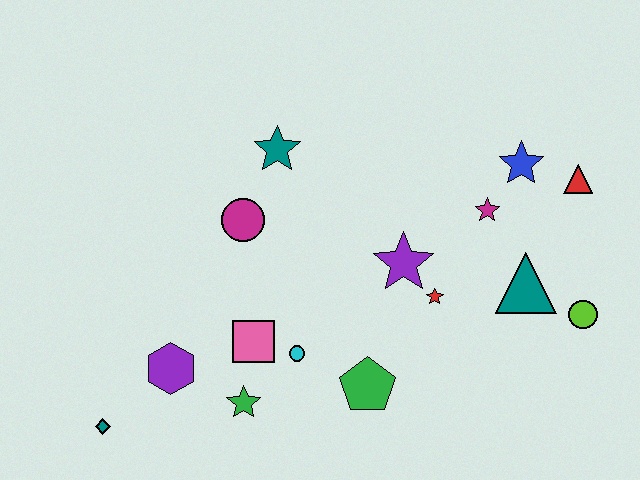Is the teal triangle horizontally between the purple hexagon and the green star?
No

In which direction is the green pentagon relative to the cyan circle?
The green pentagon is to the right of the cyan circle.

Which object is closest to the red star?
The purple star is closest to the red star.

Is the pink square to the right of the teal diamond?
Yes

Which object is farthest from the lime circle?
The teal diamond is farthest from the lime circle.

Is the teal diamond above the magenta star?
No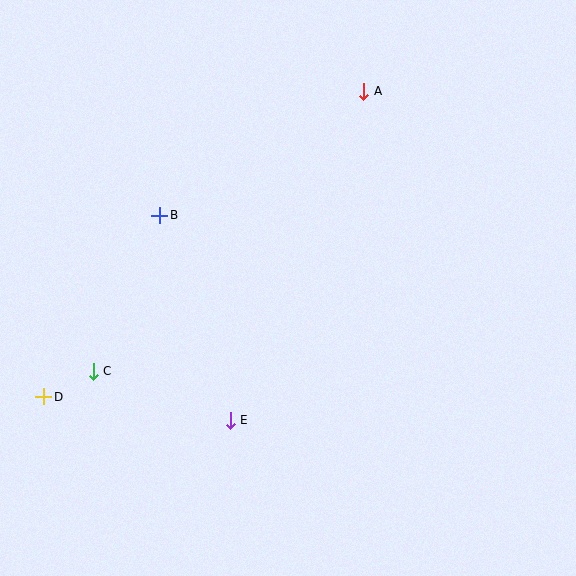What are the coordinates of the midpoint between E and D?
The midpoint between E and D is at (137, 409).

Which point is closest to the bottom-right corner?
Point E is closest to the bottom-right corner.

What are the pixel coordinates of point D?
Point D is at (44, 397).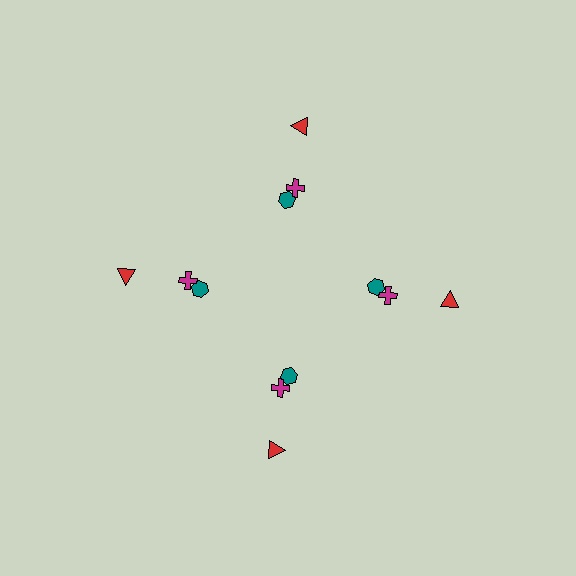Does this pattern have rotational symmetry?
Yes, this pattern has 4-fold rotational symmetry. It looks the same after rotating 90 degrees around the center.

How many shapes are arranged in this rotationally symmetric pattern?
There are 12 shapes, arranged in 4 groups of 3.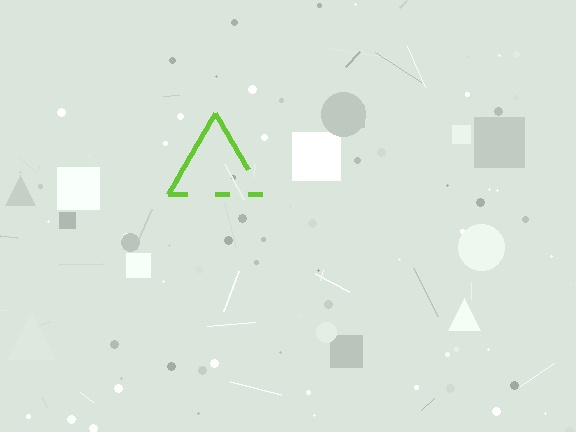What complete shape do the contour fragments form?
The contour fragments form a triangle.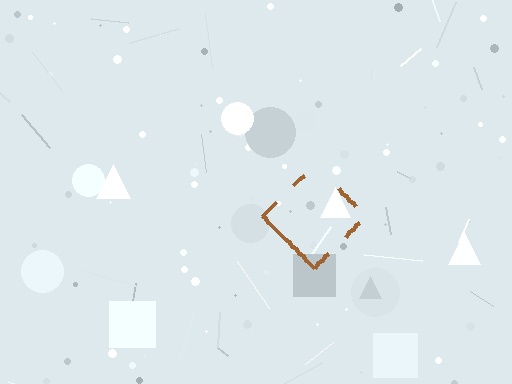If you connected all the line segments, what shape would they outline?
They would outline a diamond.